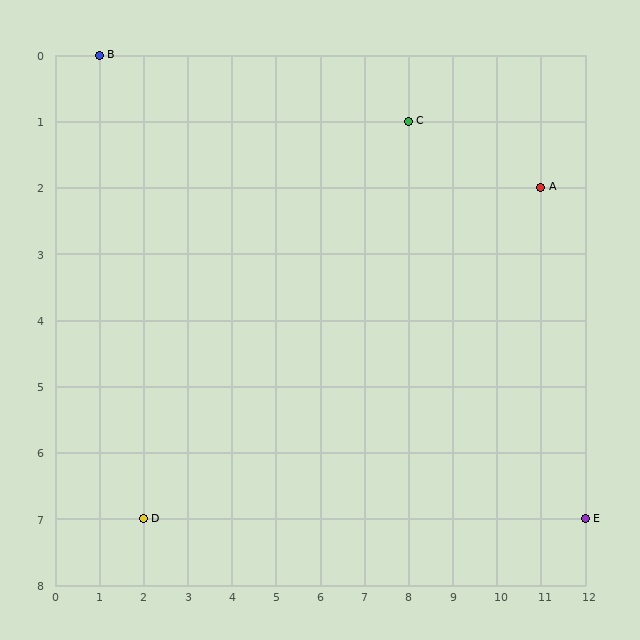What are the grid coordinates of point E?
Point E is at grid coordinates (12, 7).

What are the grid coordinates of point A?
Point A is at grid coordinates (11, 2).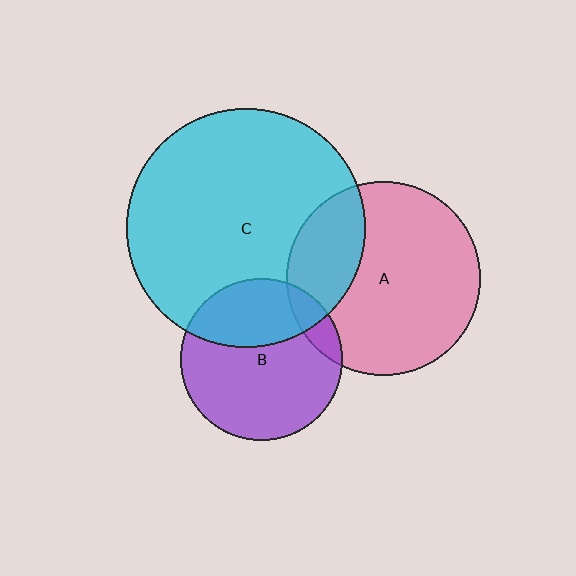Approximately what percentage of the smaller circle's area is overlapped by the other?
Approximately 10%.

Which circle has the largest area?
Circle C (cyan).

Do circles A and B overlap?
Yes.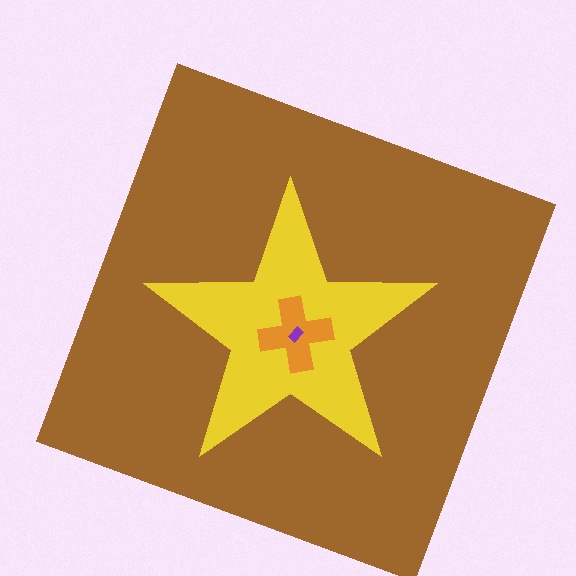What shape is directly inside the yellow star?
The orange cross.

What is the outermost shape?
The brown square.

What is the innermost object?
The purple rectangle.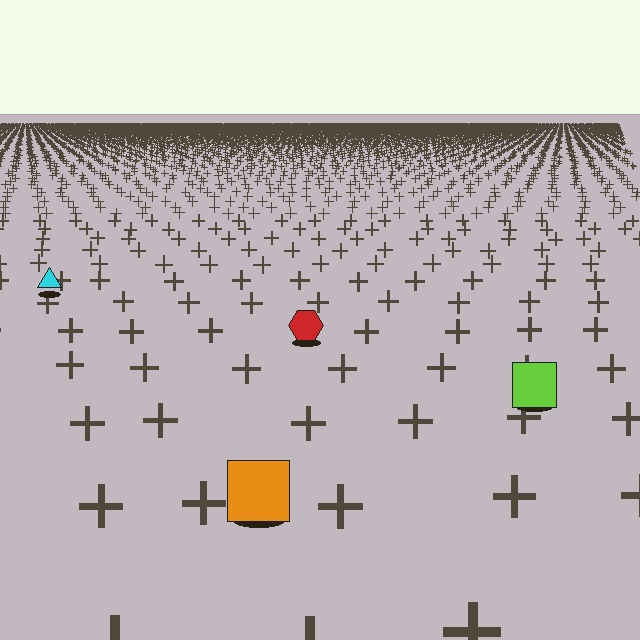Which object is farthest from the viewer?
The cyan triangle is farthest from the viewer. It appears smaller and the ground texture around it is denser.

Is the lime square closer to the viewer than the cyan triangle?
Yes. The lime square is closer — you can tell from the texture gradient: the ground texture is coarser near it.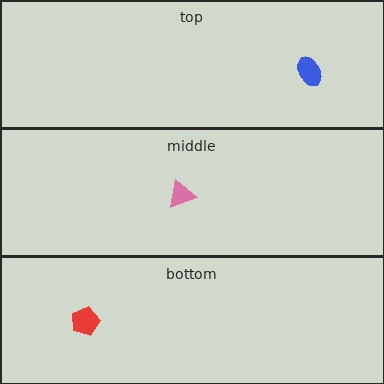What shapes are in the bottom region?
The red pentagon.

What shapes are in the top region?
The blue ellipse.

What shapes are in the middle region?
The pink triangle.